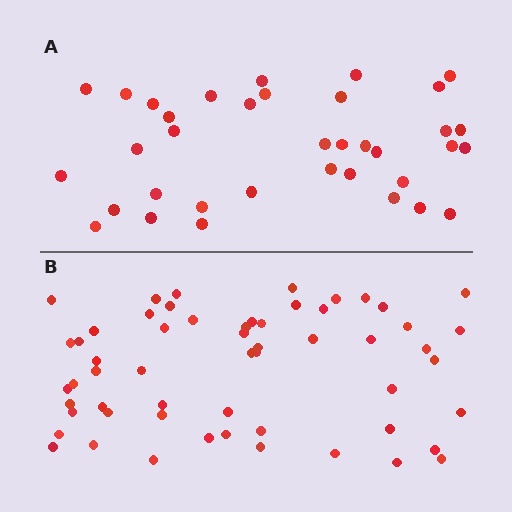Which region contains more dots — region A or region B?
Region B (the bottom region) has more dots.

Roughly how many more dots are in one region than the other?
Region B has approximately 20 more dots than region A.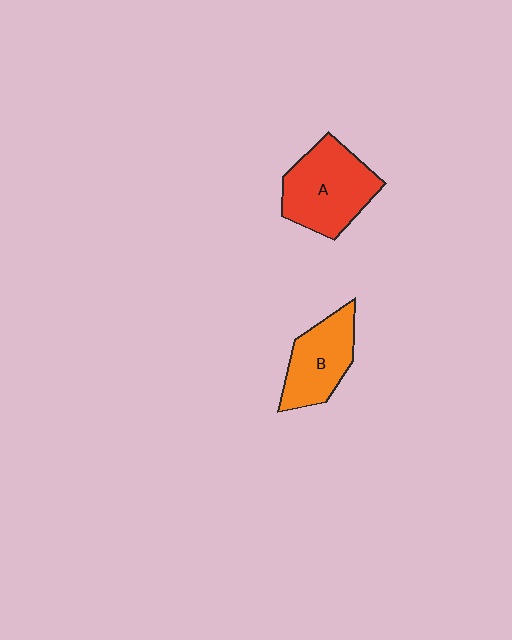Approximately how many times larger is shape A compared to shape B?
Approximately 1.3 times.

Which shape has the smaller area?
Shape B (orange).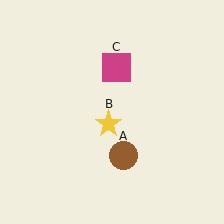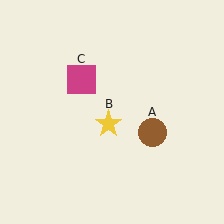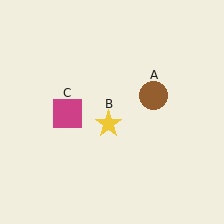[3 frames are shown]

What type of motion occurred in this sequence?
The brown circle (object A), magenta square (object C) rotated counterclockwise around the center of the scene.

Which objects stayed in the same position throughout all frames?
Yellow star (object B) remained stationary.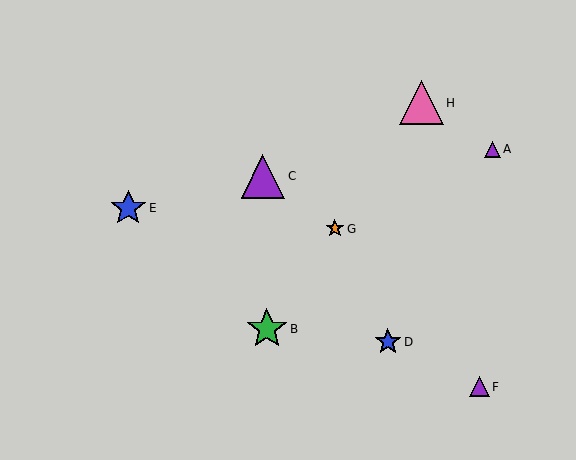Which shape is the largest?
The pink triangle (labeled H) is the largest.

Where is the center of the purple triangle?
The center of the purple triangle is at (493, 149).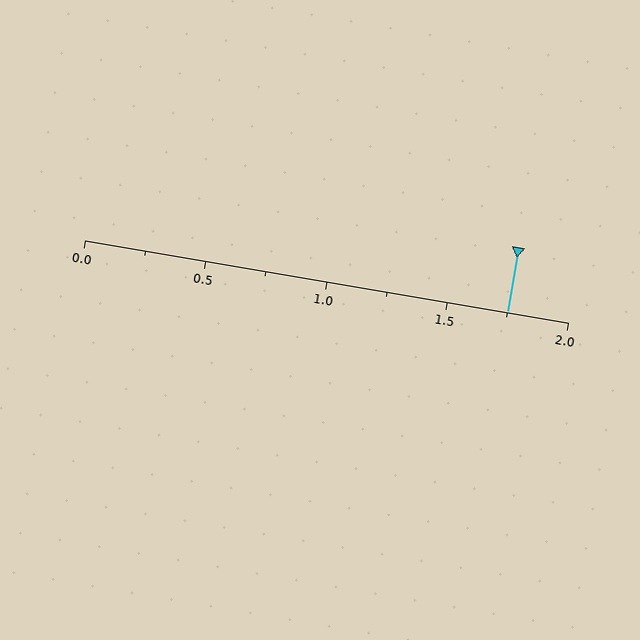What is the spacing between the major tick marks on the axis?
The major ticks are spaced 0.5 apart.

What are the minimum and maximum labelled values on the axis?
The axis runs from 0.0 to 2.0.